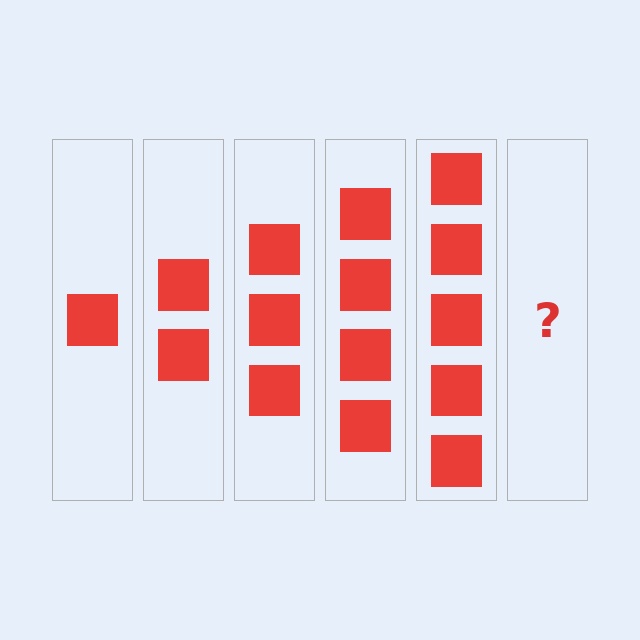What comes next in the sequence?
The next element should be 6 squares.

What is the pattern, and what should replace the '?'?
The pattern is that each step adds one more square. The '?' should be 6 squares.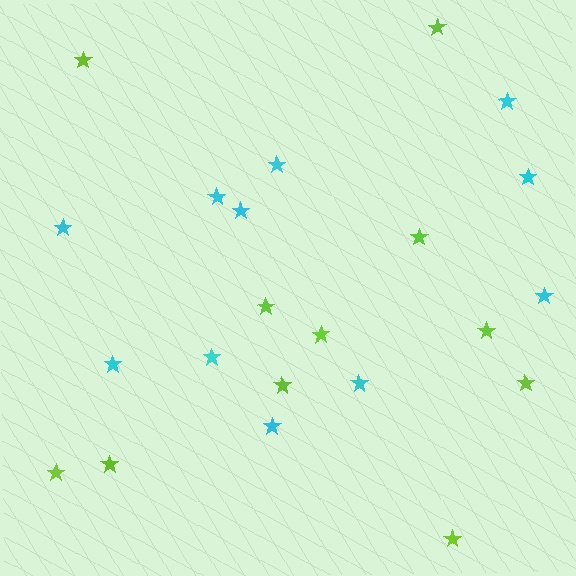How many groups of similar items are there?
There are 2 groups: one group of lime stars (11) and one group of cyan stars (11).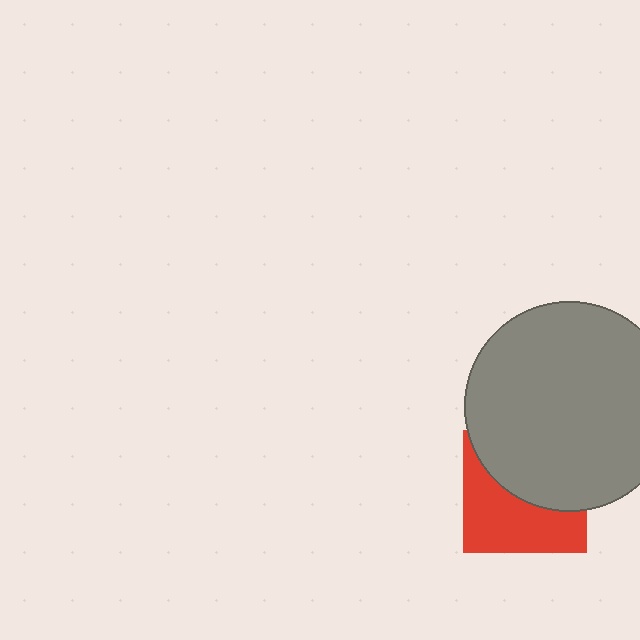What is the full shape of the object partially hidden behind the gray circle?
The partially hidden object is a red square.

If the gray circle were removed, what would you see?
You would see the complete red square.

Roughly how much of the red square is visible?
About half of it is visible (roughly 49%).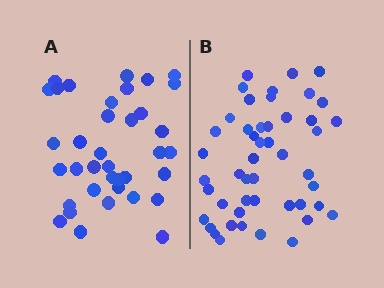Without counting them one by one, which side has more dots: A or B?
Region B (the right region) has more dots.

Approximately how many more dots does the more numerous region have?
Region B has roughly 12 or so more dots than region A.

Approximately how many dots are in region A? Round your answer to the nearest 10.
About 40 dots. (The exact count is 37, which rounds to 40.)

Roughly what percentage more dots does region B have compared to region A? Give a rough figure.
About 30% more.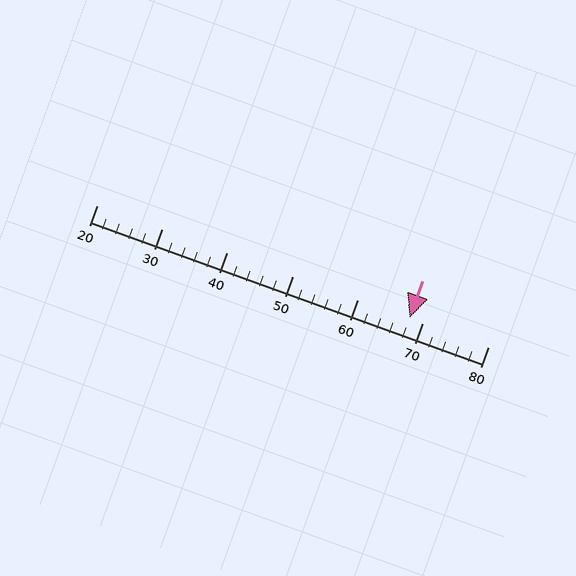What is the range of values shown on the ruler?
The ruler shows values from 20 to 80.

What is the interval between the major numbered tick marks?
The major tick marks are spaced 10 units apart.